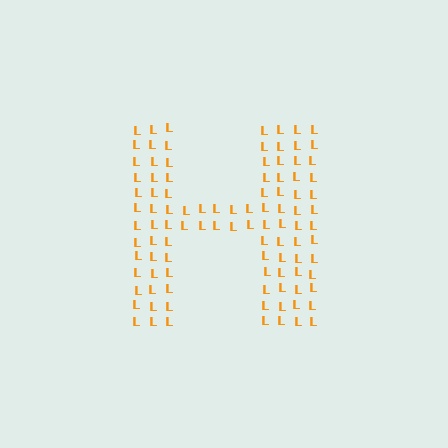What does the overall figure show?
The overall figure shows the letter H.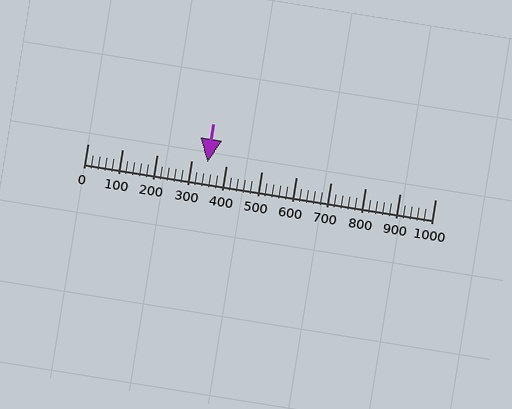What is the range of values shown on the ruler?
The ruler shows values from 0 to 1000.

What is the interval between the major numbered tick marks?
The major tick marks are spaced 100 units apart.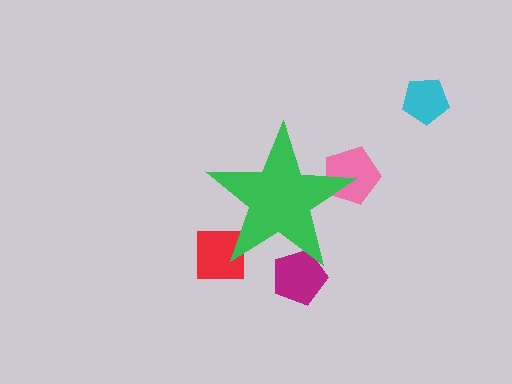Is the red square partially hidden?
Yes, the red square is partially hidden behind the green star.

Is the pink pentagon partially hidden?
Yes, the pink pentagon is partially hidden behind the green star.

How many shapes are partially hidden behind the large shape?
3 shapes are partially hidden.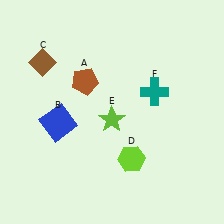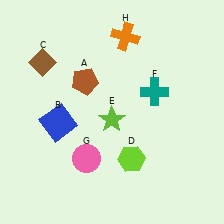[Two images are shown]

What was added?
A pink circle (G), an orange cross (H) were added in Image 2.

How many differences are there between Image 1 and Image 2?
There are 2 differences between the two images.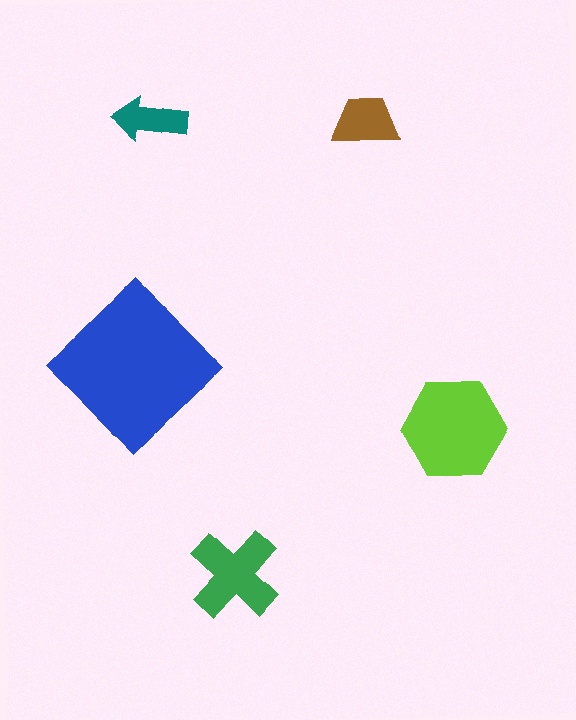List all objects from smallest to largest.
The teal arrow, the brown trapezoid, the green cross, the lime hexagon, the blue diamond.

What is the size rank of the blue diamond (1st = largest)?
1st.